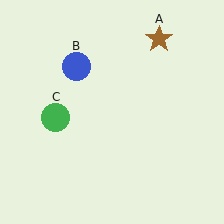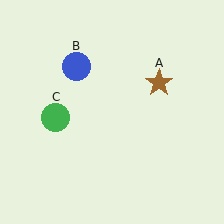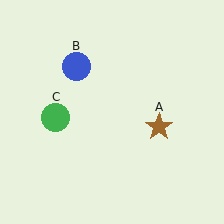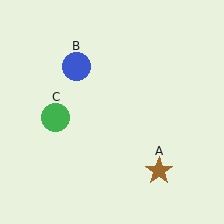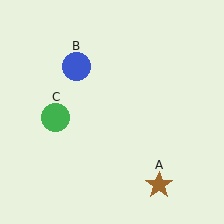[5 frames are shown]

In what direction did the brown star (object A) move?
The brown star (object A) moved down.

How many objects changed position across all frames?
1 object changed position: brown star (object A).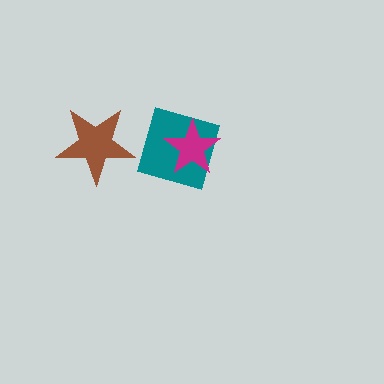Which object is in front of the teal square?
The magenta star is in front of the teal square.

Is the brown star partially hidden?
No, no other shape covers it.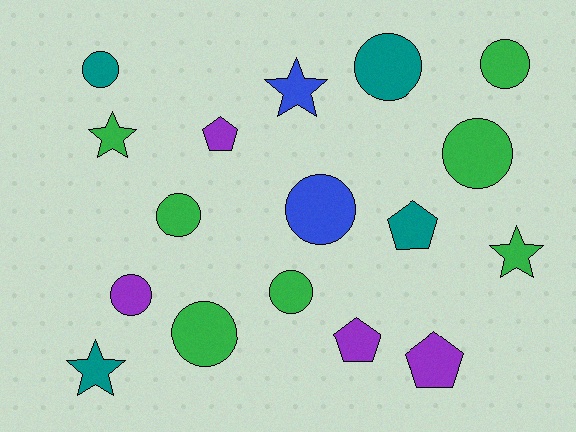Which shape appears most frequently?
Circle, with 9 objects.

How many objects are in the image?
There are 17 objects.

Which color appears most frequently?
Green, with 7 objects.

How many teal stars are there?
There is 1 teal star.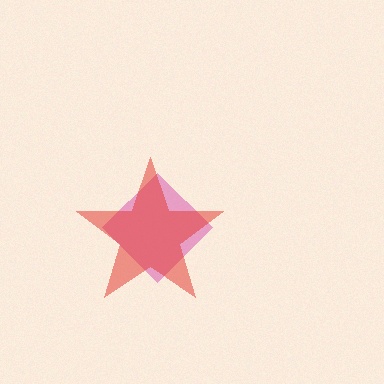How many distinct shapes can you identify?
There are 2 distinct shapes: a magenta diamond, a red star.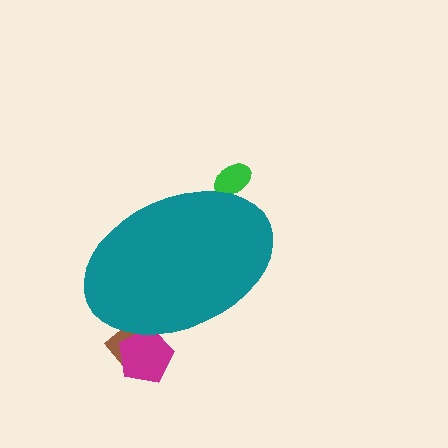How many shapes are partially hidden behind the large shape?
3 shapes are partially hidden.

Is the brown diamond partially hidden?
Yes, the brown diamond is partially hidden behind the teal ellipse.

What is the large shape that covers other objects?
A teal ellipse.